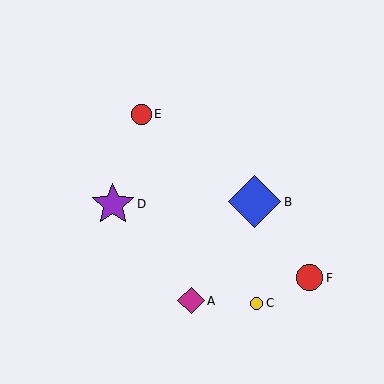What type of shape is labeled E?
Shape E is a red circle.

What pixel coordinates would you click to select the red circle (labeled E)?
Click at (142, 114) to select the red circle E.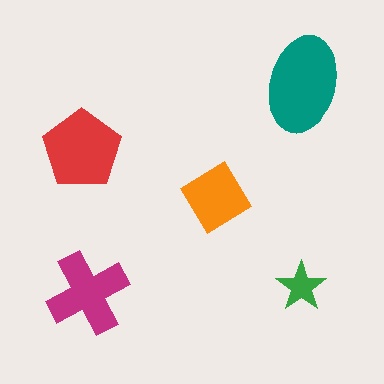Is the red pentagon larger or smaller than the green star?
Larger.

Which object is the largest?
The teal ellipse.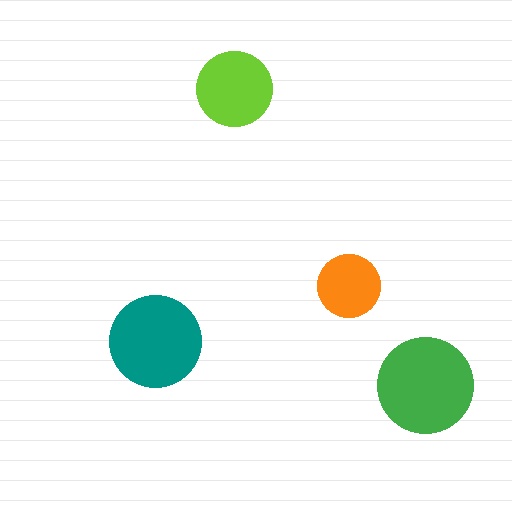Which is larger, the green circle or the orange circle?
The green one.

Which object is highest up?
The lime circle is topmost.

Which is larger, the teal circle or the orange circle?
The teal one.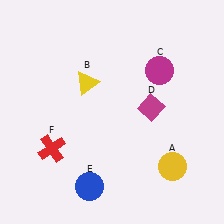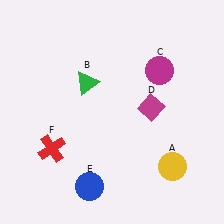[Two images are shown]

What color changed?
The triangle (B) changed from yellow in Image 1 to green in Image 2.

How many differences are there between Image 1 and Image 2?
There is 1 difference between the two images.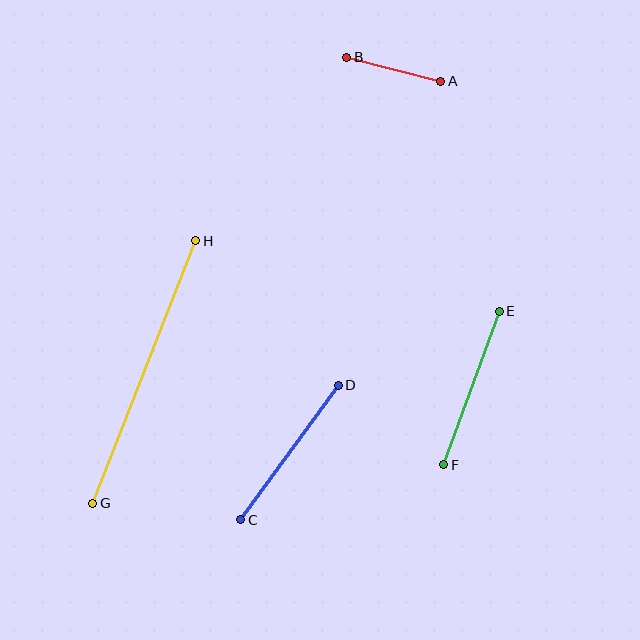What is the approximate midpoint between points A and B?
The midpoint is at approximately (394, 69) pixels.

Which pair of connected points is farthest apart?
Points G and H are farthest apart.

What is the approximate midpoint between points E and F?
The midpoint is at approximately (471, 388) pixels.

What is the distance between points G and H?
The distance is approximately 282 pixels.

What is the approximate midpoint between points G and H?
The midpoint is at approximately (144, 372) pixels.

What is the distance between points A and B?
The distance is approximately 97 pixels.